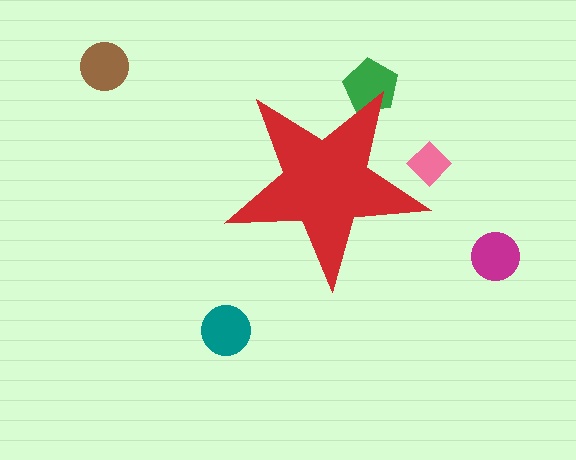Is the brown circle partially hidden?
No, the brown circle is fully visible.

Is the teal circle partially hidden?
No, the teal circle is fully visible.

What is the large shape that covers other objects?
A red star.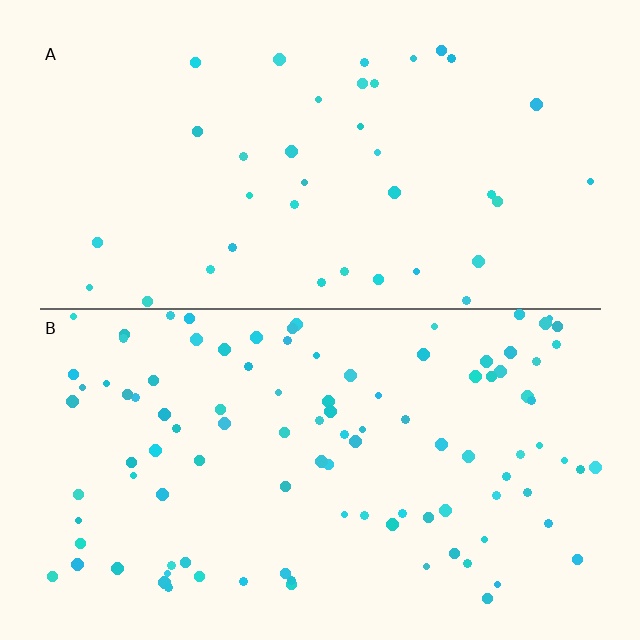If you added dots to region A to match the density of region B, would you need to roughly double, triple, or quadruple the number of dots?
Approximately triple.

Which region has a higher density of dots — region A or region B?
B (the bottom).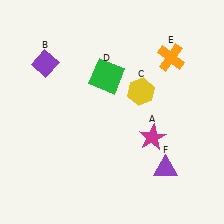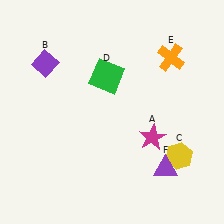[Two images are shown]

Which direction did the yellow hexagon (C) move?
The yellow hexagon (C) moved down.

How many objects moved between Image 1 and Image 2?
1 object moved between the two images.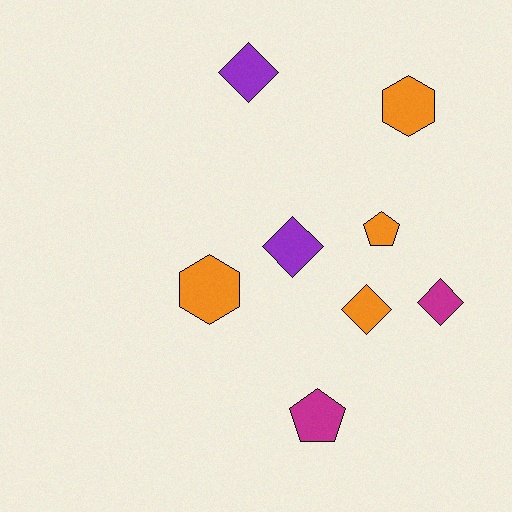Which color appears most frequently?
Orange, with 4 objects.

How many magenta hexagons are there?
There are no magenta hexagons.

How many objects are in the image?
There are 8 objects.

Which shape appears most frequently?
Diamond, with 4 objects.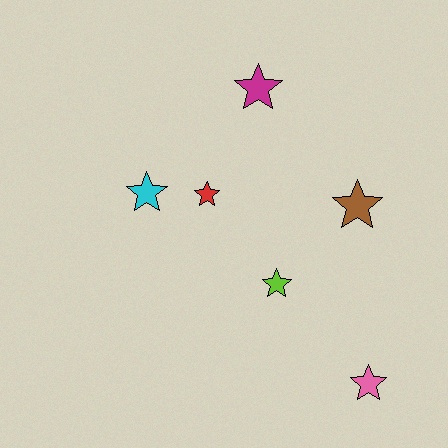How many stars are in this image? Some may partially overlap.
There are 6 stars.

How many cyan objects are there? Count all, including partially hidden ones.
There is 1 cyan object.